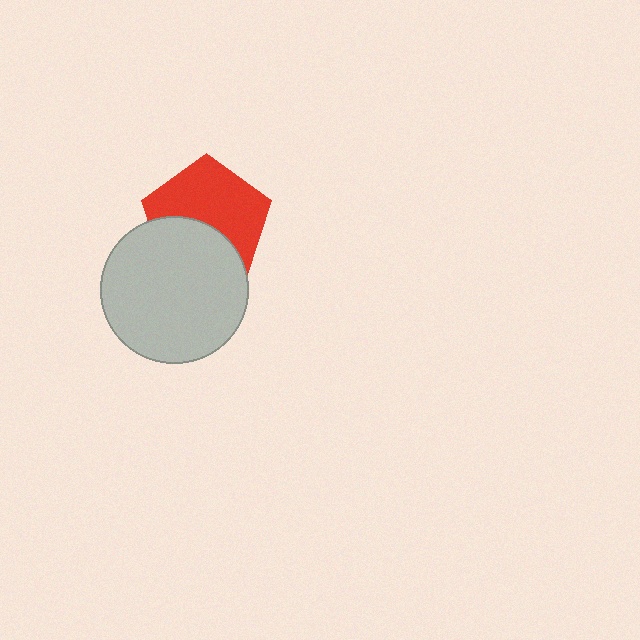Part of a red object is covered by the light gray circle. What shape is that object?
It is a pentagon.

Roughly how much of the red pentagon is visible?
About half of it is visible (roughly 60%).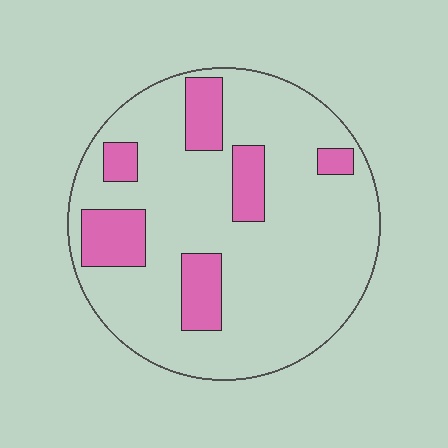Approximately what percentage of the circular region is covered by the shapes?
Approximately 20%.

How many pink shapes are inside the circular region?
6.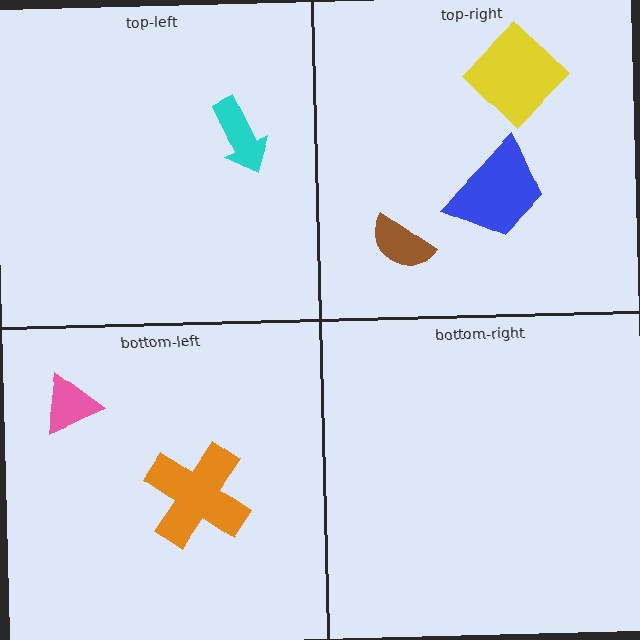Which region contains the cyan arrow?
The top-left region.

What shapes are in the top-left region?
The cyan arrow.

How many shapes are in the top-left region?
1.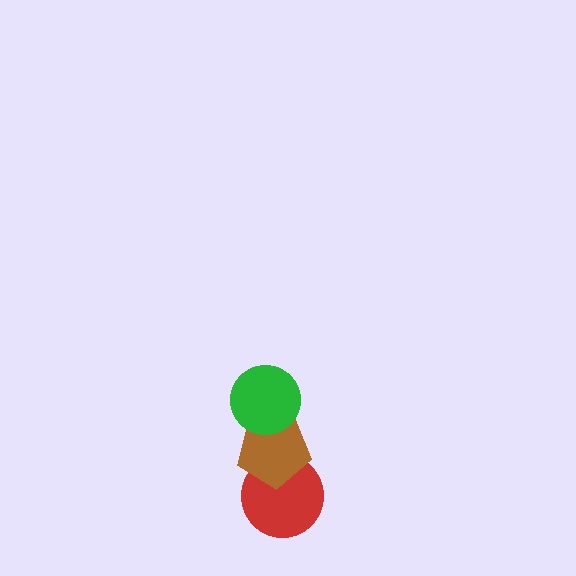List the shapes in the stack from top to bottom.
From top to bottom: the green circle, the brown pentagon, the red circle.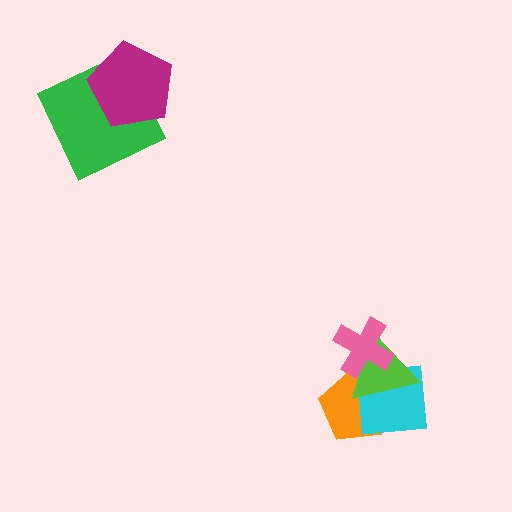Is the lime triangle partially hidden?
Yes, it is partially covered by another shape.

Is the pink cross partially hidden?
No, no other shape covers it.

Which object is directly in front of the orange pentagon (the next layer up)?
The cyan square is directly in front of the orange pentagon.